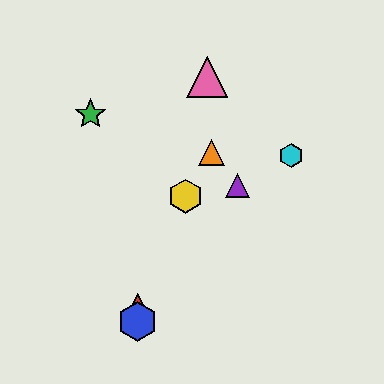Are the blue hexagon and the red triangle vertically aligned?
Yes, both are at x≈138.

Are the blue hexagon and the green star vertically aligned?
No, the blue hexagon is at x≈138 and the green star is at x≈90.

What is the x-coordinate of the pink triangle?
The pink triangle is at x≈207.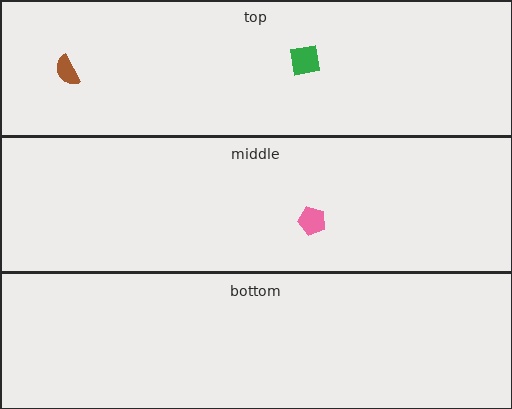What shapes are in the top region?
The brown semicircle, the green square.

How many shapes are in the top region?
2.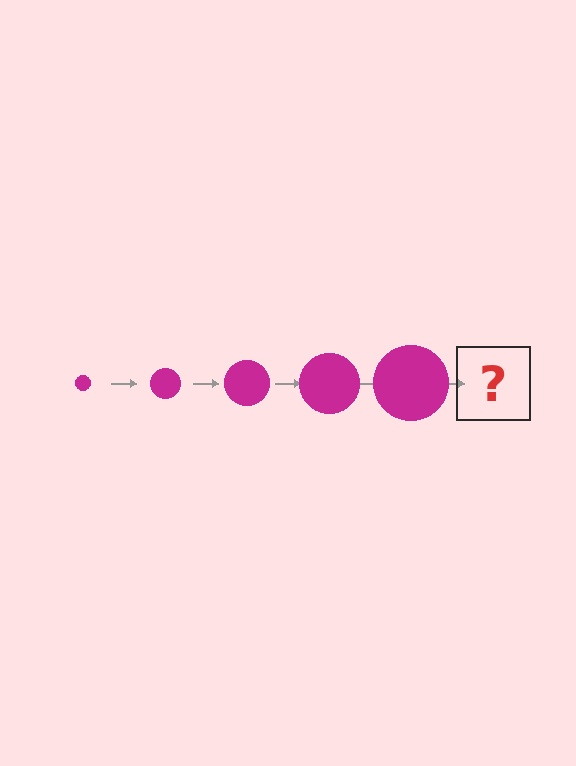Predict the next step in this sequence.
The next step is a magenta circle, larger than the previous one.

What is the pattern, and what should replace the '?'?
The pattern is that the circle gets progressively larger each step. The '?' should be a magenta circle, larger than the previous one.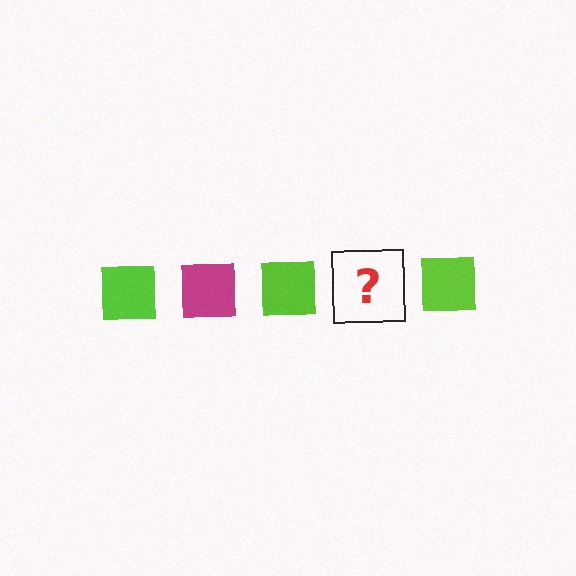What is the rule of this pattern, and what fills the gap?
The rule is that the pattern cycles through lime, magenta squares. The gap should be filled with a magenta square.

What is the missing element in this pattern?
The missing element is a magenta square.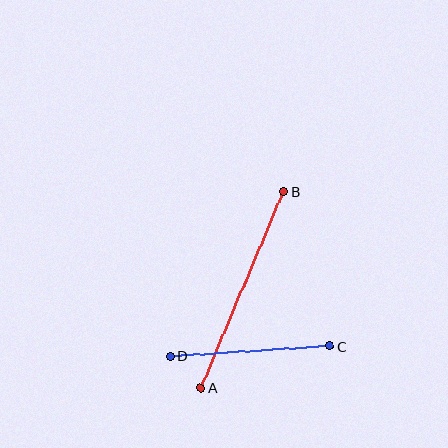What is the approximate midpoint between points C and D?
The midpoint is at approximately (250, 351) pixels.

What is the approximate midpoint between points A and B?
The midpoint is at approximately (242, 290) pixels.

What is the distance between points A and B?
The distance is approximately 213 pixels.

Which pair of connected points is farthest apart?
Points A and B are farthest apart.